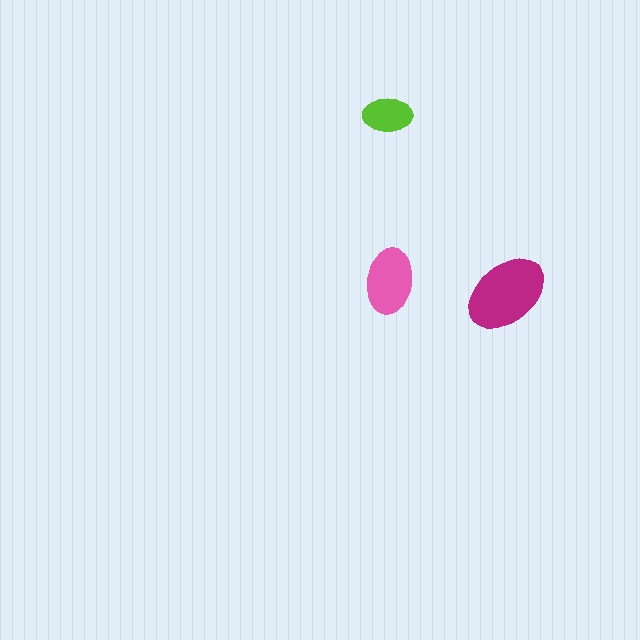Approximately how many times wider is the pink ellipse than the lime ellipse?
About 1.5 times wider.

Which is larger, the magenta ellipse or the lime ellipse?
The magenta one.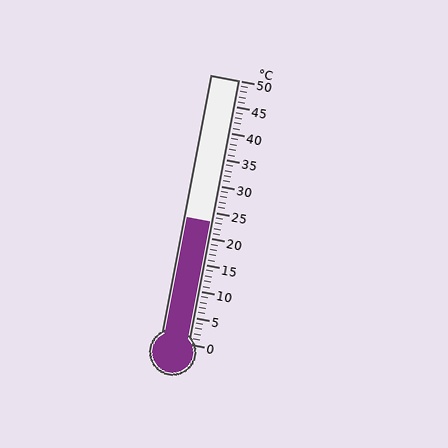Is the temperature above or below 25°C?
The temperature is below 25°C.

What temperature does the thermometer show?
The thermometer shows approximately 23°C.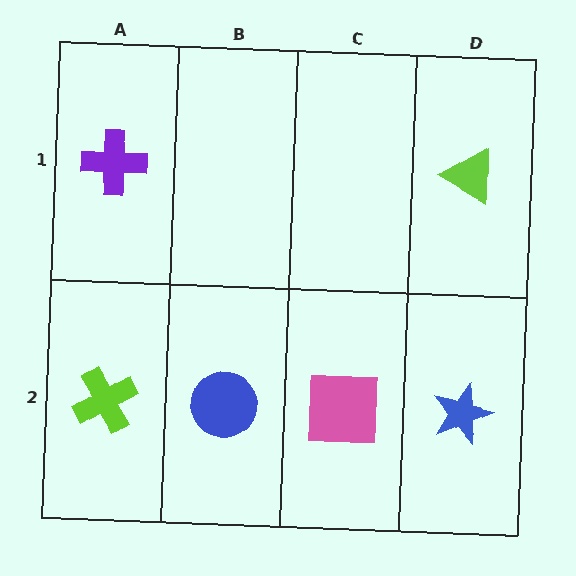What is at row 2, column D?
A blue star.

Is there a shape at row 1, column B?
No, that cell is empty.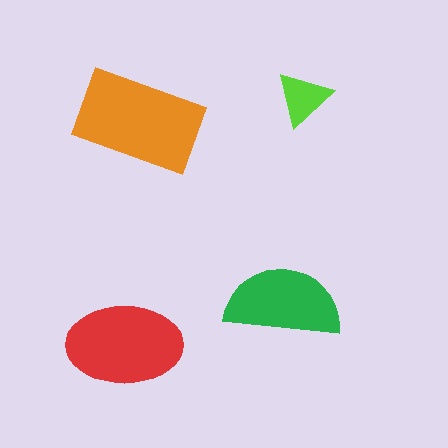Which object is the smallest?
The lime triangle.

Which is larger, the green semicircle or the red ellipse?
The red ellipse.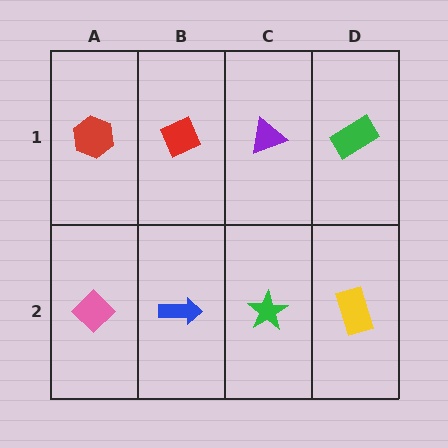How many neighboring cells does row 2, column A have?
2.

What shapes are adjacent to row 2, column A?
A red hexagon (row 1, column A), a blue arrow (row 2, column B).